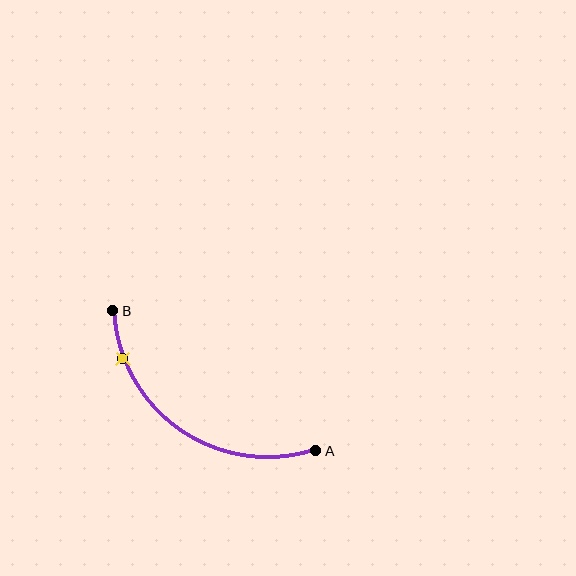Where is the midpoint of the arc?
The arc midpoint is the point on the curve farthest from the straight line joining A and B. It sits below and to the left of that line.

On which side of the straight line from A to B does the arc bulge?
The arc bulges below and to the left of the straight line connecting A and B.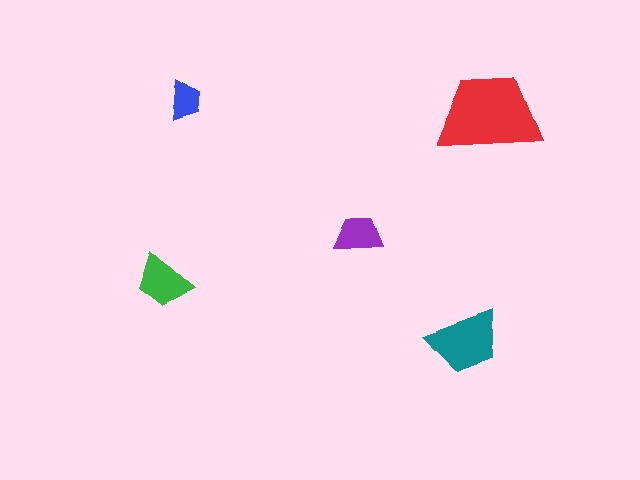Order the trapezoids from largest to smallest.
the red one, the teal one, the green one, the purple one, the blue one.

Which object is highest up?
The blue trapezoid is topmost.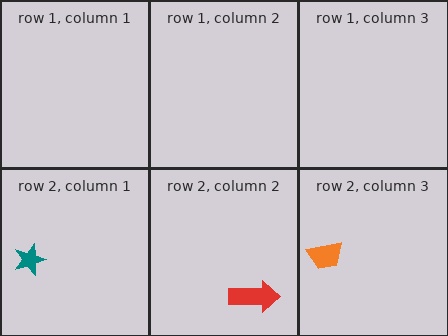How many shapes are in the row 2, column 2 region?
1.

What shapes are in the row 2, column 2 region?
The red arrow.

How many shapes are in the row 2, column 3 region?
1.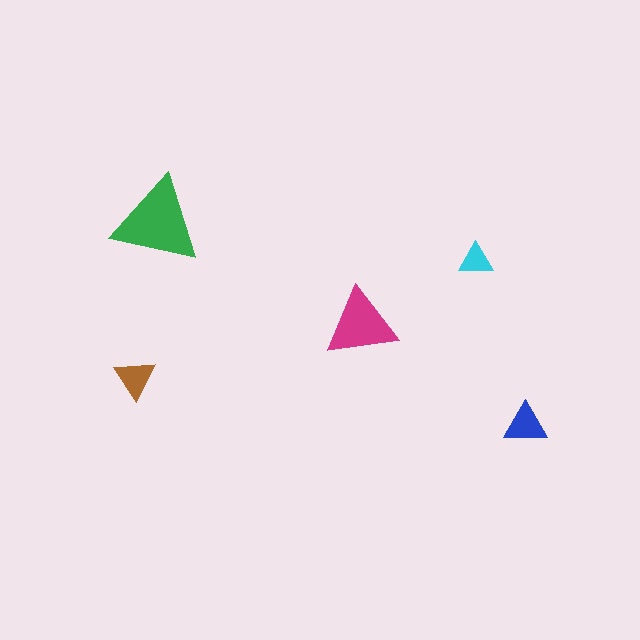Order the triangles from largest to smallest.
the green one, the magenta one, the blue one, the brown one, the cyan one.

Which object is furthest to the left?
The brown triangle is leftmost.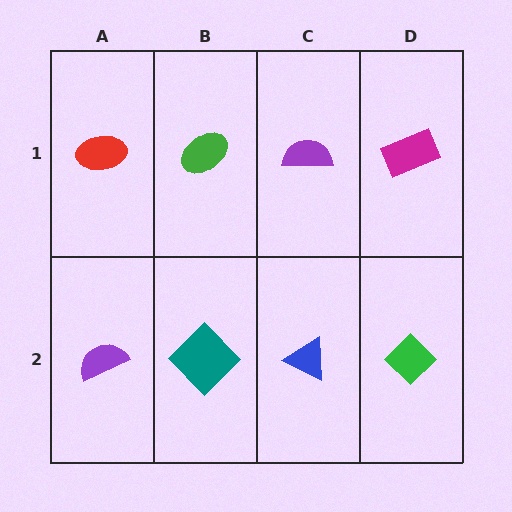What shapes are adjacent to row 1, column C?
A blue triangle (row 2, column C), a green ellipse (row 1, column B), a magenta rectangle (row 1, column D).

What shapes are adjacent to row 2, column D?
A magenta rectangle (row 1, column D), a blue triangle (row 2, column C).